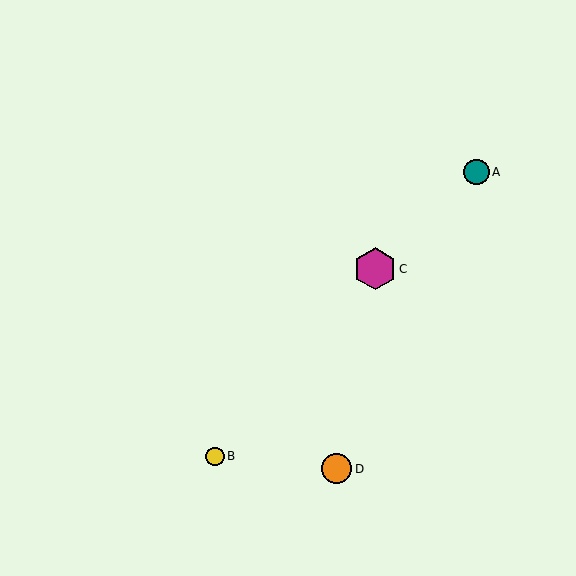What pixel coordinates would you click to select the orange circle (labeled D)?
Click at (337, 469) to select the orange circle D.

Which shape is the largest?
The magenta hexagon (labeled C) is the largest.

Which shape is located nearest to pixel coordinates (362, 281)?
The magenta hexagon (labeled C) at (375, 269) is nearest to that location.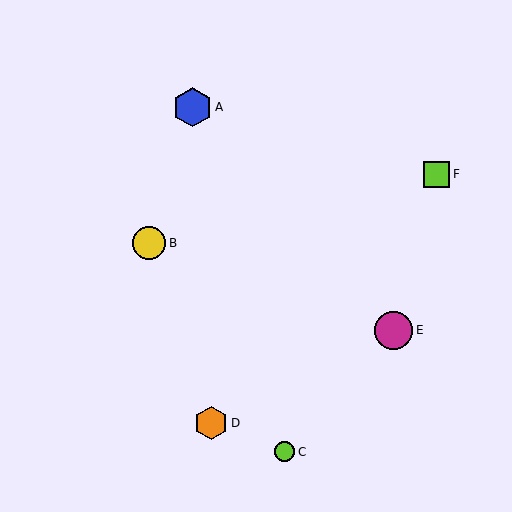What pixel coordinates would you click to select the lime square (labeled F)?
Click at (437, 174) to select the lime square F.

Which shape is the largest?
The blue hexagon (labeled A) is the largest.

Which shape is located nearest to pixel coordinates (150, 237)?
The yellow circle (labeled B) at (149, 243) is nearest to that location.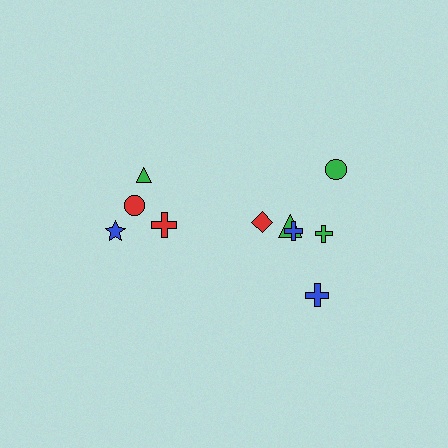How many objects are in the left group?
There are 4 objects.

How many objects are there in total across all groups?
There are 10 objects.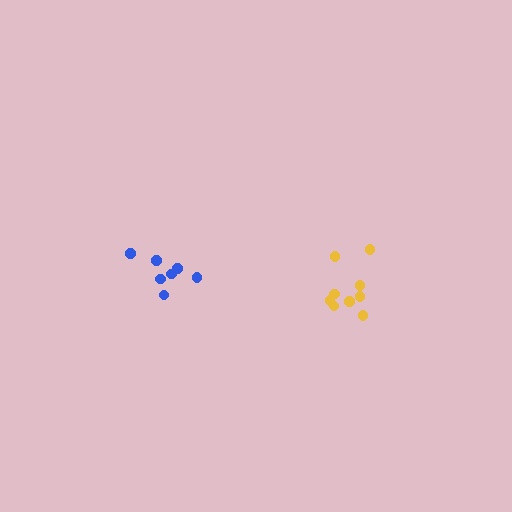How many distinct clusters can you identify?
There are 2 distinct clusters.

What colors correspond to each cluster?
The clusters are colored: blue, yellow.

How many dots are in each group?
Group 1: 7 dots, Group 2: 9 dots (16 total).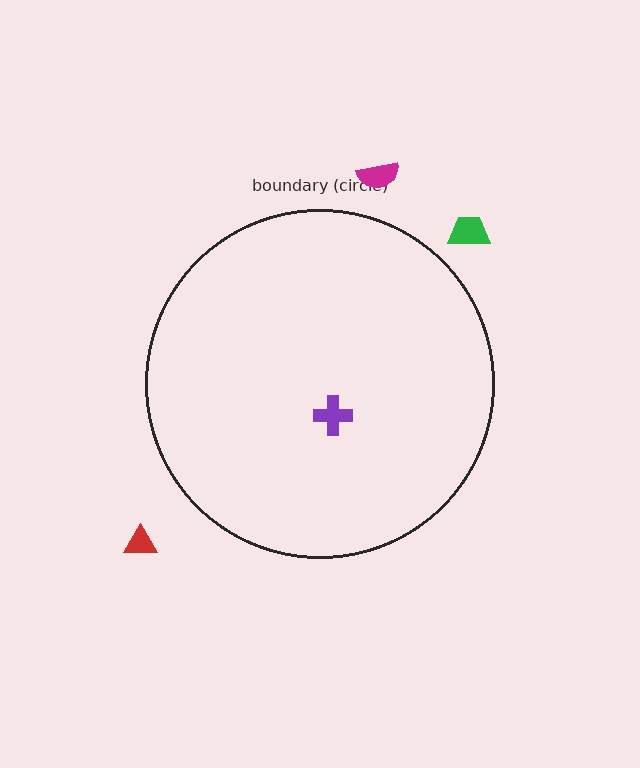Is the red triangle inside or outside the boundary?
Outside.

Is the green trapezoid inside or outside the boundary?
Outside.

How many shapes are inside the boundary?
1 inside, 3 outside.